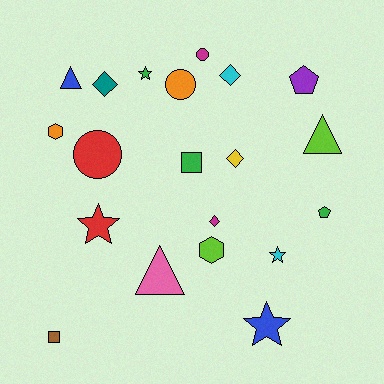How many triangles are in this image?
There are 3 triangles.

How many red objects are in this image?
There are 2 red objects.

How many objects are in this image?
There are 20 objects.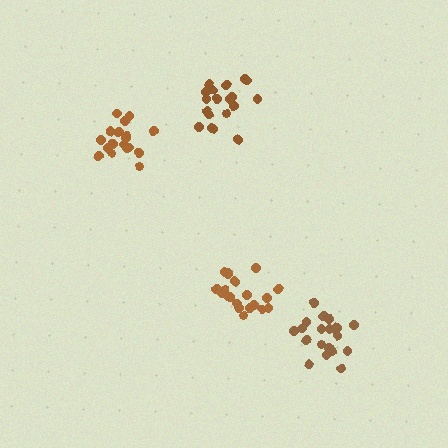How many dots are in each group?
Group 1: 19 dots, Group 2: 20 dots, Group 3: 21 dots, Group 4: 18 dots (78 total).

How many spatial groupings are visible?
There are 4 spatial groupings.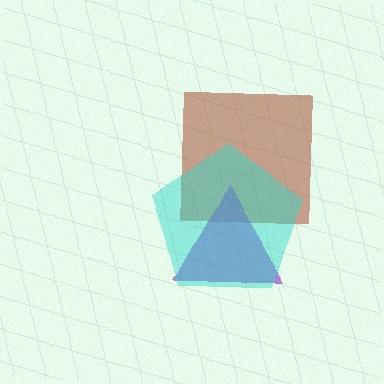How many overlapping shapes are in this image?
There are 3 overlapping shapes in the image.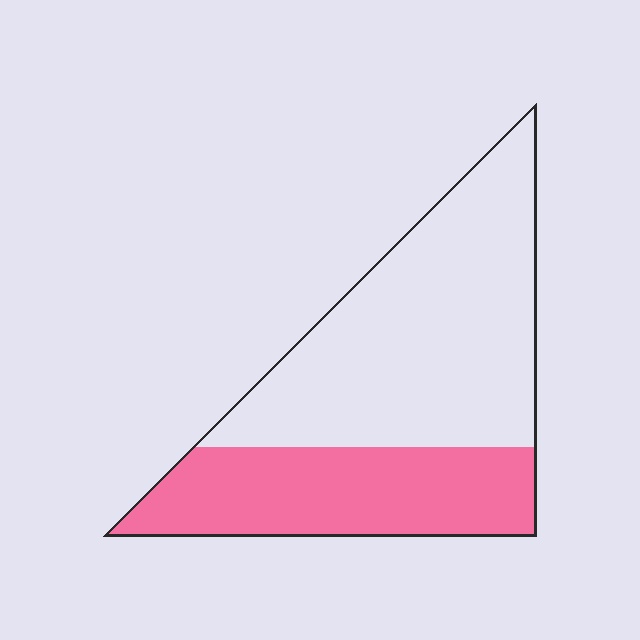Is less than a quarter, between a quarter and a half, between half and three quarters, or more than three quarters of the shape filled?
Between a quarter and a half.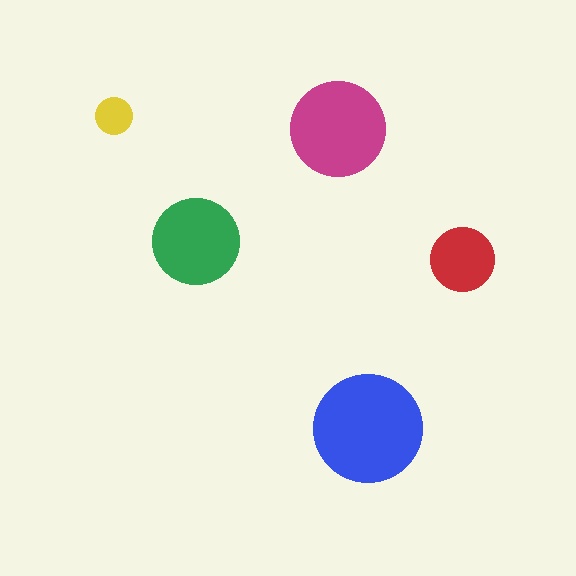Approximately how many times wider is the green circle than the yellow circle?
About 2.5 times wider.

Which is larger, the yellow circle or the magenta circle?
The magenta one.